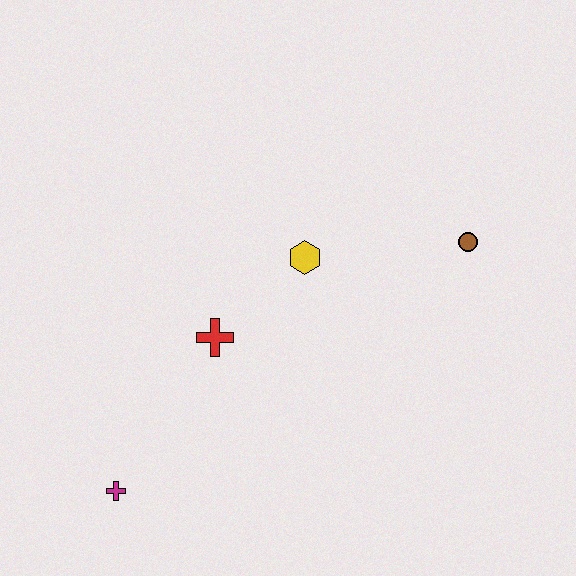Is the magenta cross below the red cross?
Yes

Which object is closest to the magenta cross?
The red cross is closest to the magenta cross.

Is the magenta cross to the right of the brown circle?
No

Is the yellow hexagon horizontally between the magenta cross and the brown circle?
Yes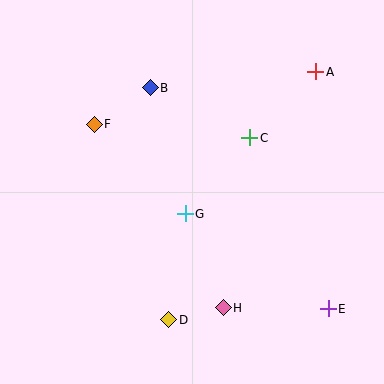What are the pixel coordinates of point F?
Point F is at (94, 125).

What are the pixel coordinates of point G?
Point G is at (185, 214).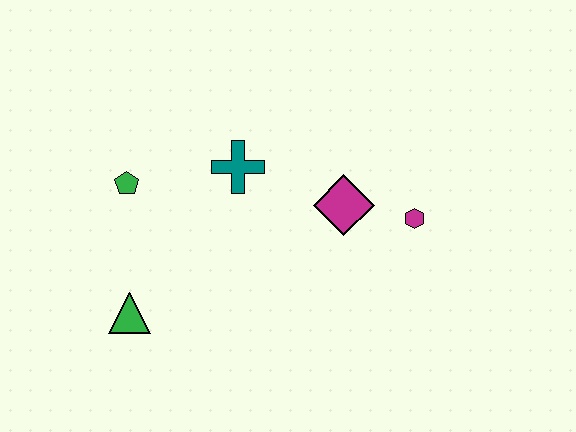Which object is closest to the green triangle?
The green pentagon is closest to the green triangle.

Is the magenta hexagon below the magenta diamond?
Yes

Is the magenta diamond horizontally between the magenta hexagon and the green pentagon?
Yes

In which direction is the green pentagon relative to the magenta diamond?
The green pentagon is to the left of the magenta diamond.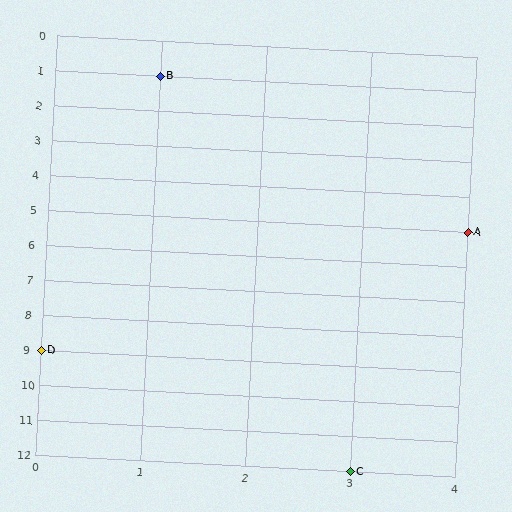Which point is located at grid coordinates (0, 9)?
Point D is at (0, 9).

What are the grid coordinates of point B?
Point B is at grid coordinates (1, 1).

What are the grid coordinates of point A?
Point A is at grid coordinates (4, 5).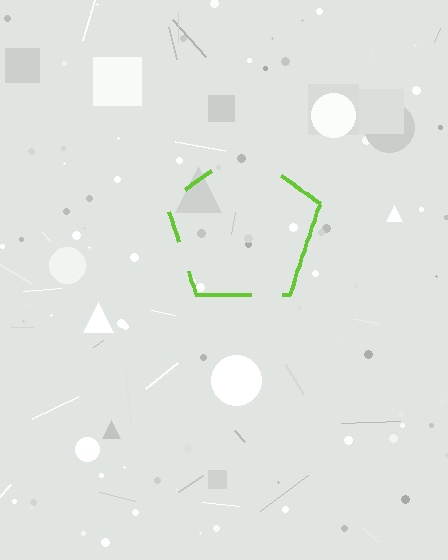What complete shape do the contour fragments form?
The contour fragments form a pentagon.